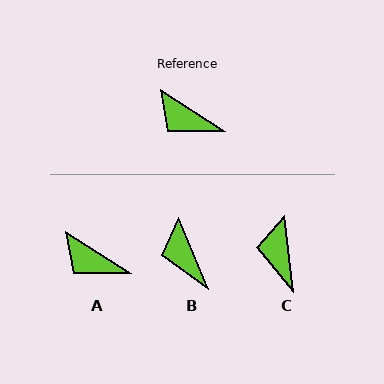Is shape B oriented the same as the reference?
No, it is off by about 35 degrees.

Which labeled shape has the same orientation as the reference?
A.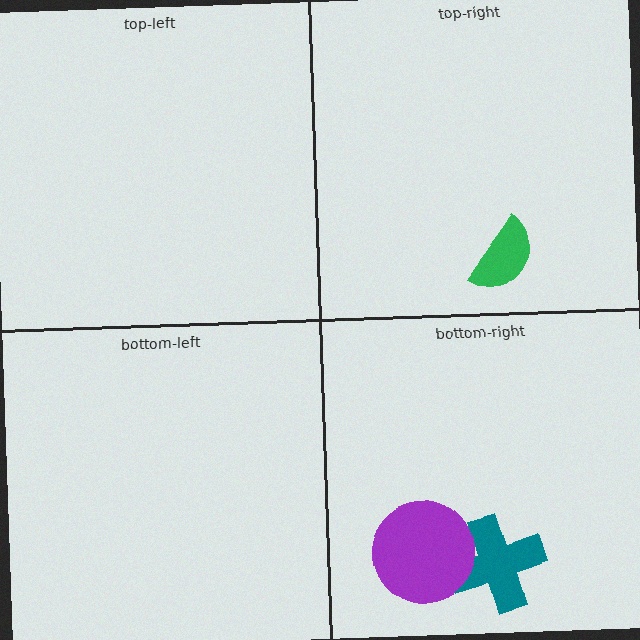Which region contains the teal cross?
The bottom-right region.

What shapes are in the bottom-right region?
The teal cross, the purple circle.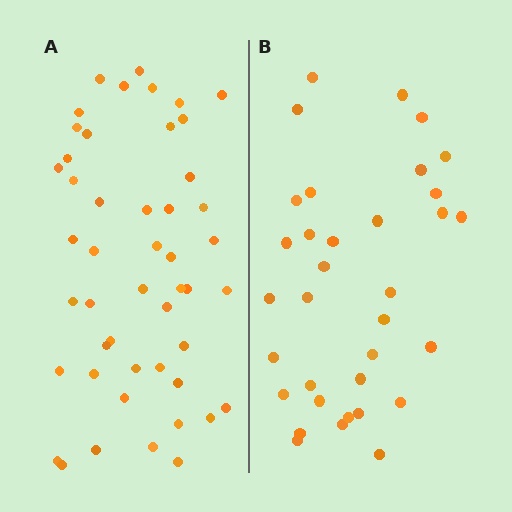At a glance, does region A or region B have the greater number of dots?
Region A (the left region) has more dots.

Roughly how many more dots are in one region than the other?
Region A has approximately 15 more dots than region B.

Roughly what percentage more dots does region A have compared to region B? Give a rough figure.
About 40% more.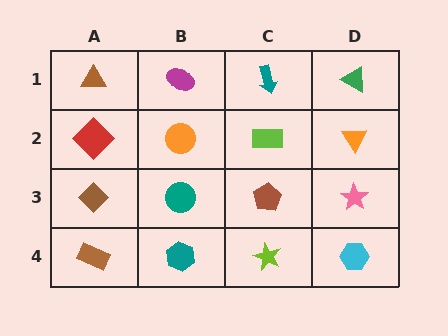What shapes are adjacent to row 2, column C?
A teal arrow (row 1, column C), a brown pentagon (row 3, column C), an orange circle (row 2, column B), an orange triangle (row 2, column D).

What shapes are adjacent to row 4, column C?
A brown pentagon (row 3, column C), a teal hexagon (row 4, column B), a cyan hexagon (row 4, column D).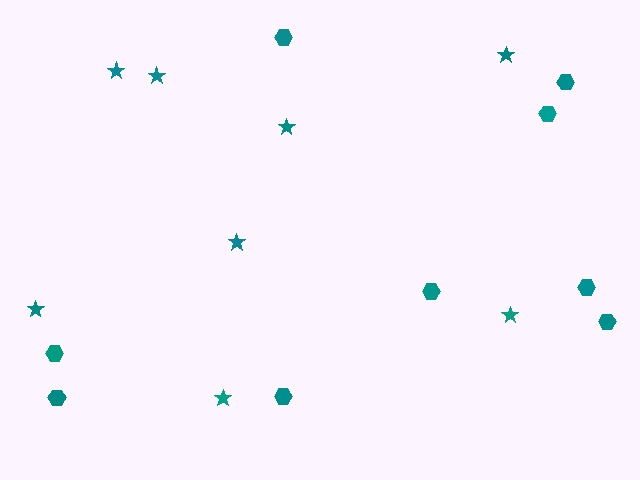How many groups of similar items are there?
There are 2 groups: one group of stars (8) and one group of hexagons (9).